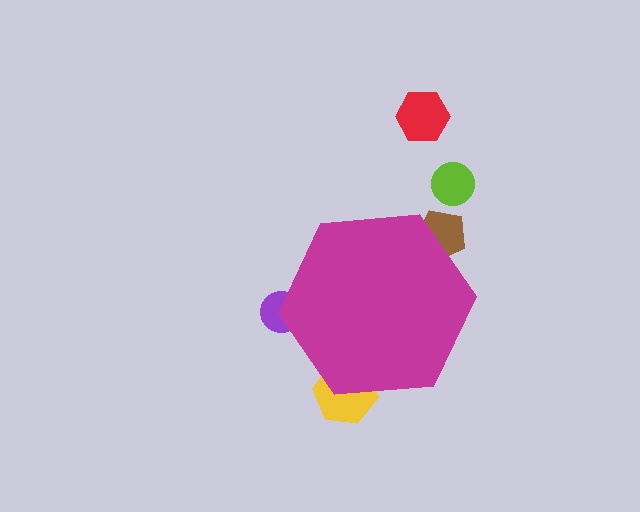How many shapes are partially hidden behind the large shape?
3 shapes are partially hidden.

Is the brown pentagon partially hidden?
Yes, the brown pentagon is partially hidden behind the magenta hexagon.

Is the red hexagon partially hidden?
No, the red hexagon is fully visible.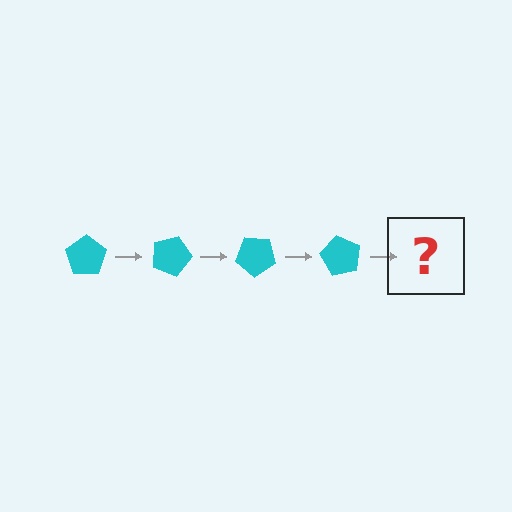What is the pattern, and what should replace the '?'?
The pattern is that the pentagon rotates 20 degrees each step. The '?' should be a cyan pentagon rotated 80 degrees.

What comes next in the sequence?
The next element should be a cyan pentagon rotated 80 degrees.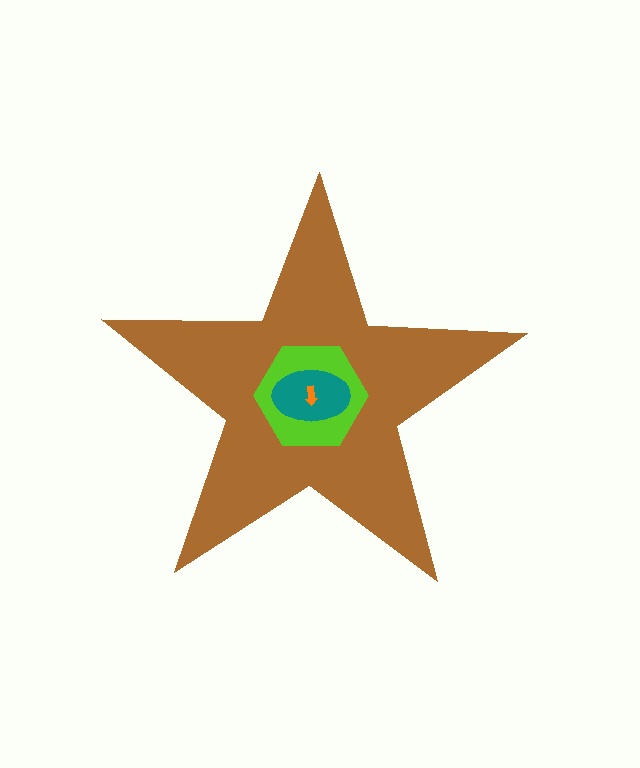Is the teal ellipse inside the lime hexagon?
Yes.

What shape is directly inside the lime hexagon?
The teal ellipse.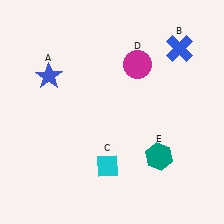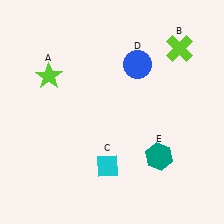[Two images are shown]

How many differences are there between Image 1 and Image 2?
There are 3 differences between the two images.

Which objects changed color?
A changed from blue to lime. B changed from blue to lime. D changed from magenta to blue.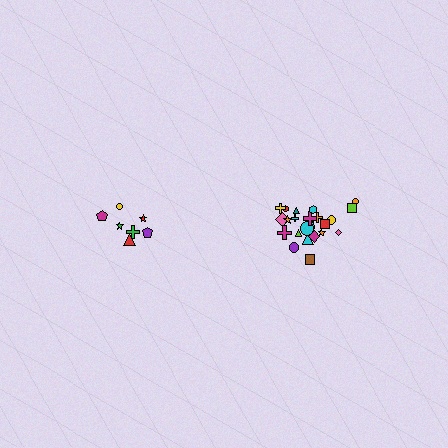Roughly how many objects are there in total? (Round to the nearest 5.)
Roughly 30 objects in total.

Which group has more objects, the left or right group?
The right group.